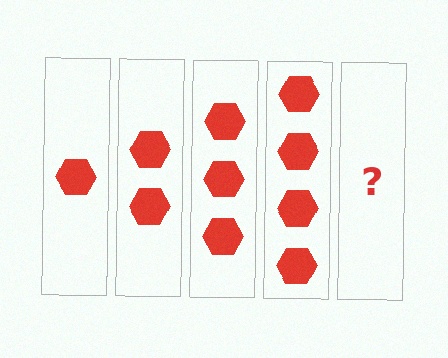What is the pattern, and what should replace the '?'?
The pattern is that each step adds one more hexagon. The '?' should be 5 hexagons.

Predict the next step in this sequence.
The next step is 5 hexagons.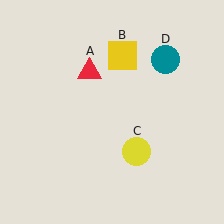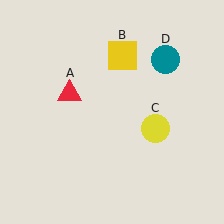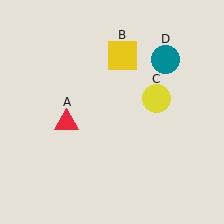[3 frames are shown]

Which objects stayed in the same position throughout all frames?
Yellow square (object B) and teal circle (object D) remained stationary.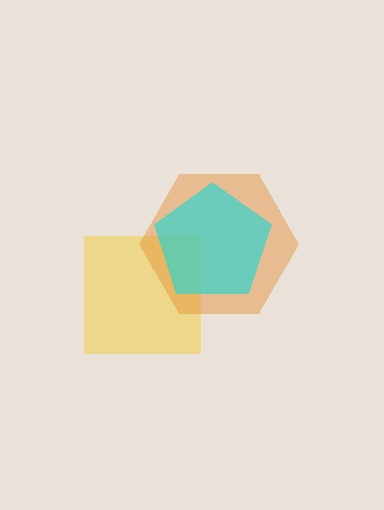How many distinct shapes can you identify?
There are 3 distinct shapes: a yellow square, an orange hexagon, a cyan pentagon.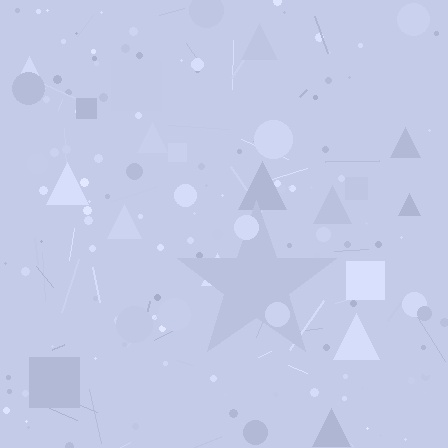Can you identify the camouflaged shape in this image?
The camouflaged shape is a star.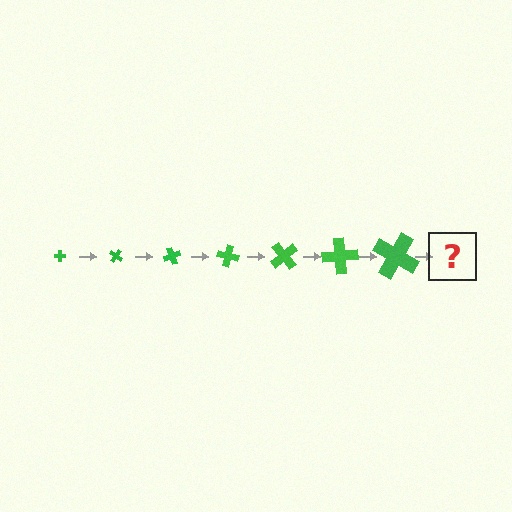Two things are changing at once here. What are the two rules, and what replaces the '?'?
The two rules are that the cross grows larger each step and it rotates 35 degrees each step. The '?' should be a cross, larger than the previous one and rotated 245 degrees from the start.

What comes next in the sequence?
The next element should be a cross, larger than the previous one and rotated 245 degrees from the start.